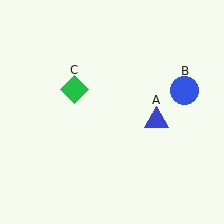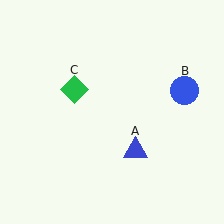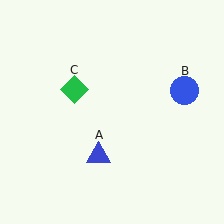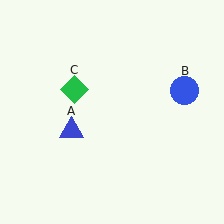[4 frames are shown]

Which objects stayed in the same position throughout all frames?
Blue circle (object B) and green diamond (object C) remained stationary.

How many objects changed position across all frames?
1 object changed position: blue triangle (object A).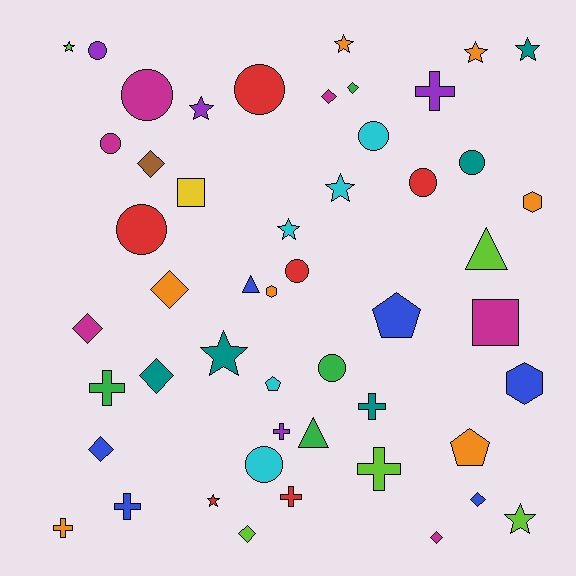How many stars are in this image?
There are 10 stars.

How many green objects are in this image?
There are 4 green objects.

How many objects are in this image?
There are 50 objects.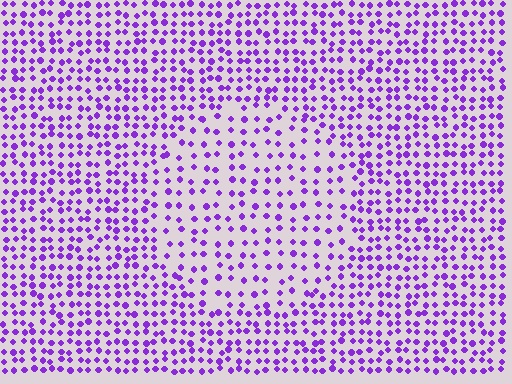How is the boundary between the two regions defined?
The boundary is defined by a change in element density (approximately 1.8x ratio). All elements are the same color, size, and shape.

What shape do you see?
I see a circle.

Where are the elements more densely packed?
The elements are more densely packed outside the circle boundary.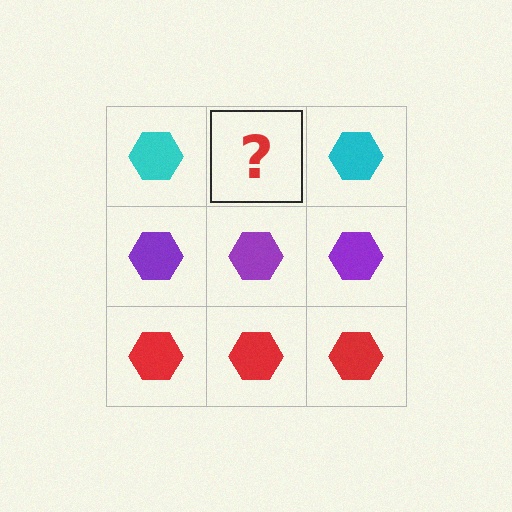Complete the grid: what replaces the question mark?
The question mark should be replaced with a cyan hexagon.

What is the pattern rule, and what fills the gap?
The rule is that each row has a consistent color. The gap should be filled with a cyan hexagon.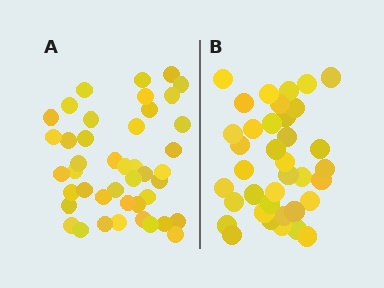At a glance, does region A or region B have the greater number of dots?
Region A (the left region) has more dots.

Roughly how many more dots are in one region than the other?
Region A has about 6 more dots than region B.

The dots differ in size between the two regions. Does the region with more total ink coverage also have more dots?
No. Region B has more total ink coverage because its dots are larger, but region A actually contains more individual dots. Total area can be misleading — the number of items is what matters here.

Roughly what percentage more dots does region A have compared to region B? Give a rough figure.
About 15% more.